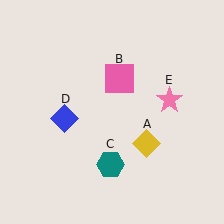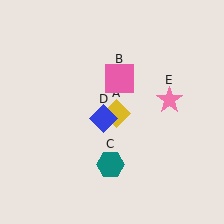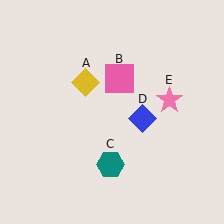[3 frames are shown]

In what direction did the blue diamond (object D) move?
The blue diamond (object D) moved right.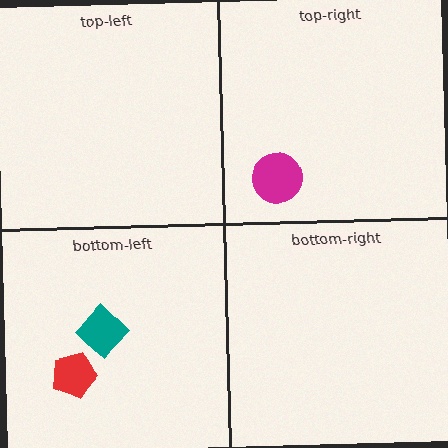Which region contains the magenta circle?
The top-right region.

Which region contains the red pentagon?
The bottom-left region.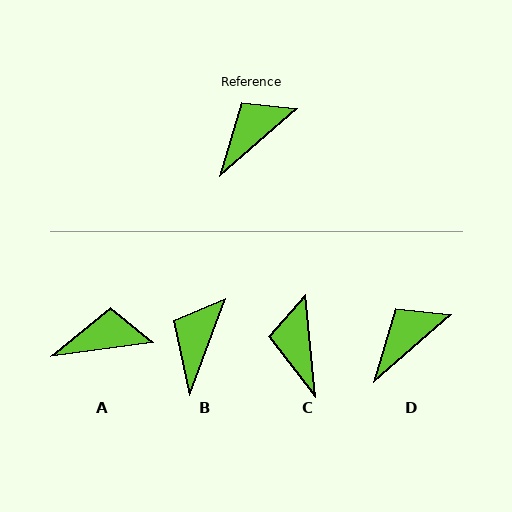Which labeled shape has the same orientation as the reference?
D.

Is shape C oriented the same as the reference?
No, it is off by about 54 degrees.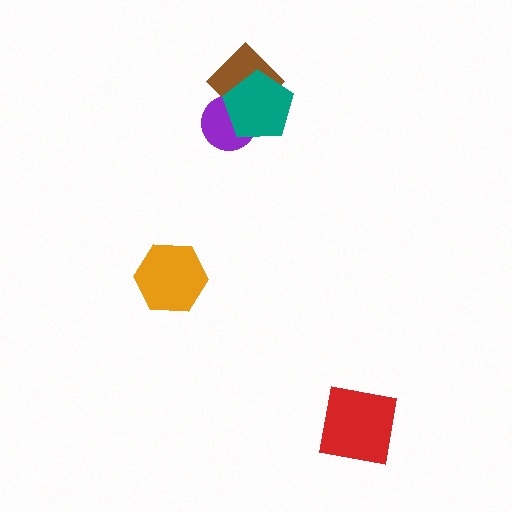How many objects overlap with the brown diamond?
2 objects overlap with the brown diamond.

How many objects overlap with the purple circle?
2 objects overlap with the purple circle.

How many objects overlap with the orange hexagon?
0 objects overlap with the orange hexagon.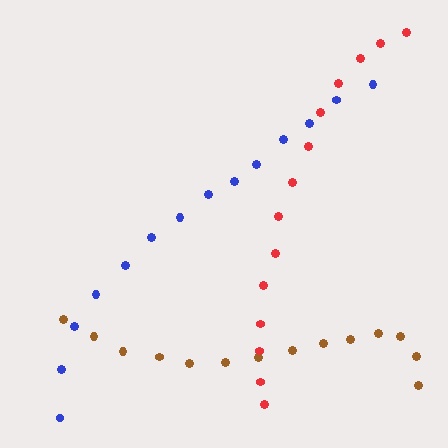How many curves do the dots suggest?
There are 3 distinct paths.